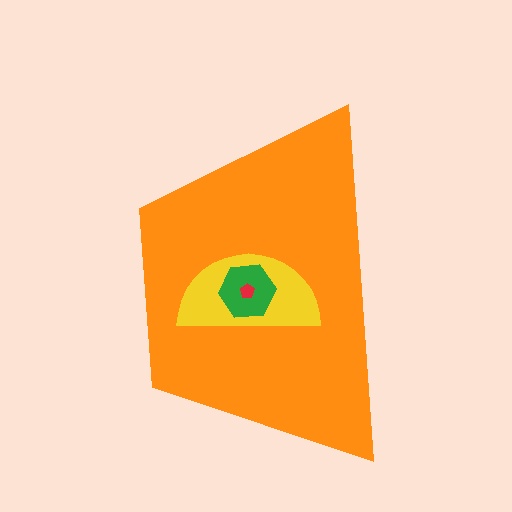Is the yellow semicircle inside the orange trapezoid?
Yes.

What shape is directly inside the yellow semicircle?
The green hexagon.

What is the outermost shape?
The orange trapezoid.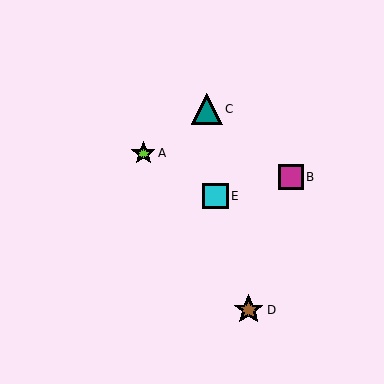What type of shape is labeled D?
Shape D is a brown star.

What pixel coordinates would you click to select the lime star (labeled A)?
Click at (143, 153) to select the lime star A.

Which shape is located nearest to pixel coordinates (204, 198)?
The cyan square (labeled E) at (215, 196) is nearest to that location.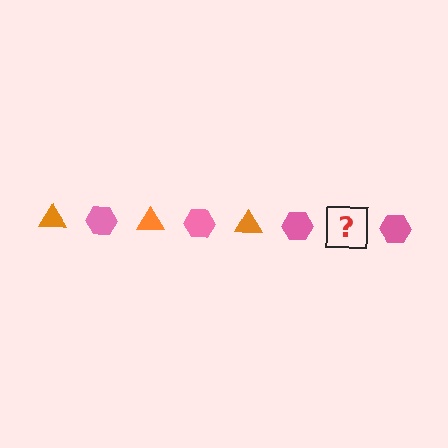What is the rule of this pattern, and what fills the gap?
The rule is that the pattern alternates between orange triangle and pink hexagon. The gap should be filled with an orange triangle.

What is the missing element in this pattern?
The missing element is an orange triangle.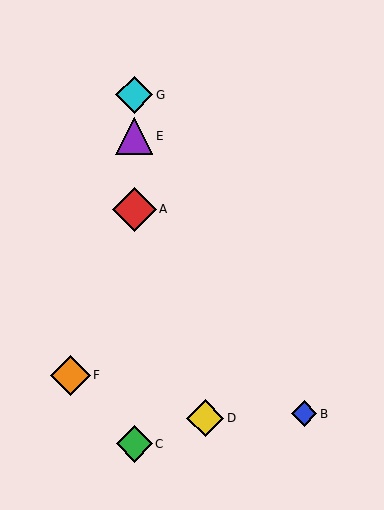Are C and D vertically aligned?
No, C is at x≈134 and D is at x≈205.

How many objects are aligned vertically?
4 objects (A, C, E, G) are aligned vertically.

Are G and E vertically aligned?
Yes, both are at x≈134.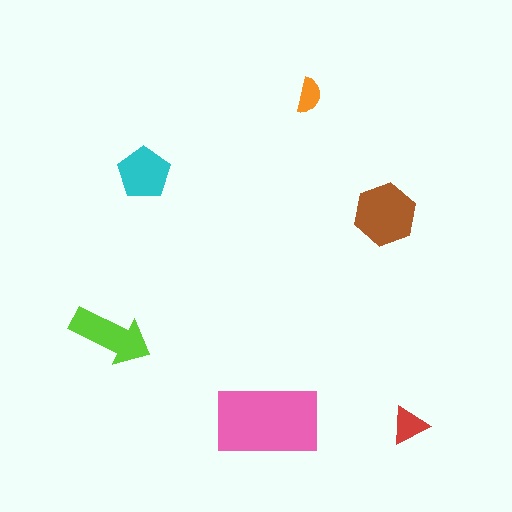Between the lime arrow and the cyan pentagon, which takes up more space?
The lime arrow.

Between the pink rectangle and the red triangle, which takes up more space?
The pink rectangle.